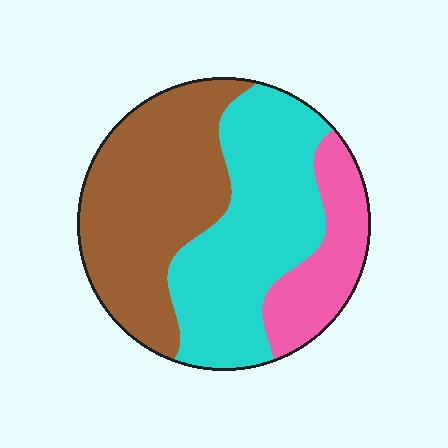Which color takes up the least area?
Pink, at roughly 20%.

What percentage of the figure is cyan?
Cyan covers about 40% of the figure.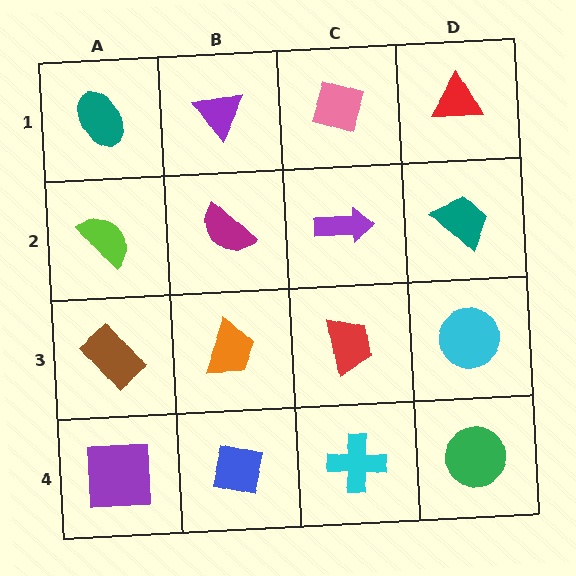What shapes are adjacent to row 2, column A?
A teal ellipse (row 1, column A), a brown rectangle (row 3, column A), a magenta semicircle (row 2, column B).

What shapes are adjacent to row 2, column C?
A pink diamond (row 1, column C), a red trapezoid (row 3, column C), a magenta semicircle (row 2, column B), a teal trapezoid (row 2, column D).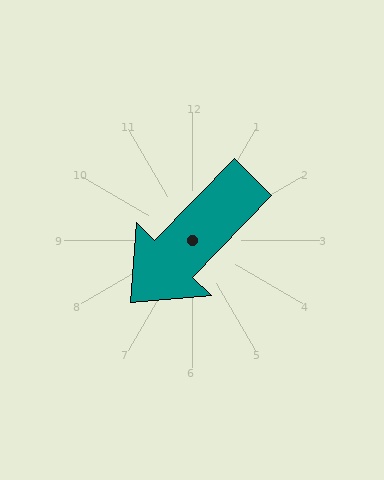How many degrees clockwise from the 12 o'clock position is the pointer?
Approximately 224 degrees.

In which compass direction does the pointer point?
Southwest.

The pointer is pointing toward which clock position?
Roughly 7 o'clock.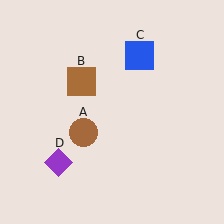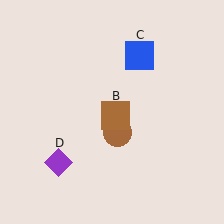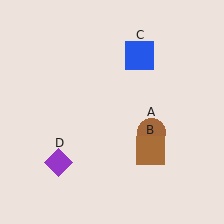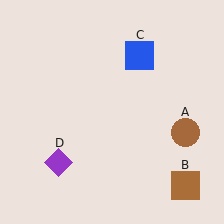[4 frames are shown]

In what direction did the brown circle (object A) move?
The brown circle (object A) moved right.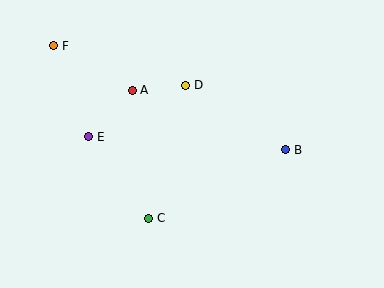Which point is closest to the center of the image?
Point D at (186, 85) is closest to the center.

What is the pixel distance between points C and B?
The distance between C and B is 153 pixels.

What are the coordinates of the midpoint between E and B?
The midpoint between E and B is at (187, 143).